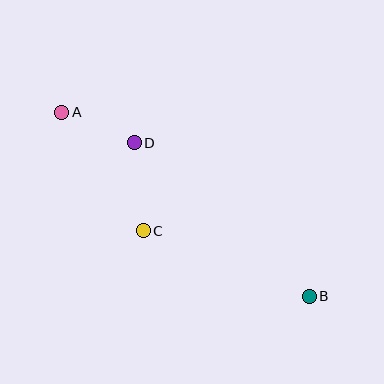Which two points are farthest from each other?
Points A and B are farthest from each other.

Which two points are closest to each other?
Points A and D are closest to each other.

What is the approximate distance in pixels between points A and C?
The distance between A and C is approximately 144 pixels.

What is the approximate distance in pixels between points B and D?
The distance between B and D is approximately 233 pixels.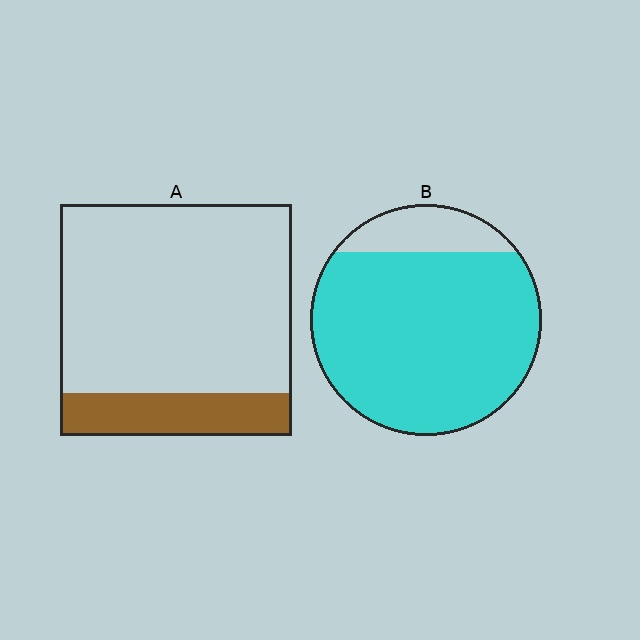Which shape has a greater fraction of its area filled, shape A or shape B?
Shape B.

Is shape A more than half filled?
No.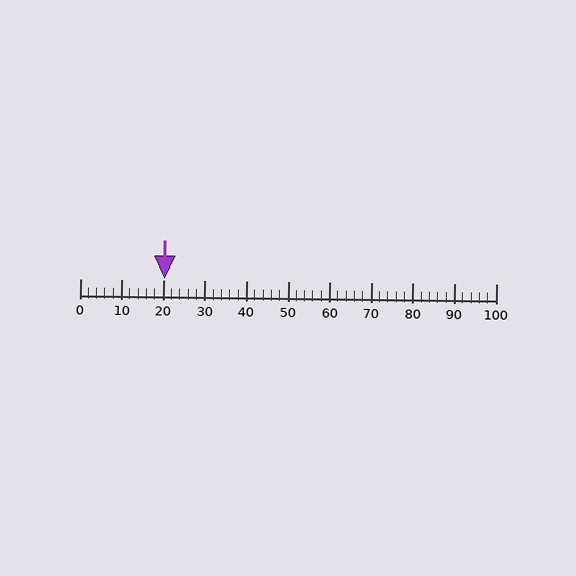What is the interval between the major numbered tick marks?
The major tick marks are spaced 10 units apart.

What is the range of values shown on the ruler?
The ruler shows values from 0 to 100.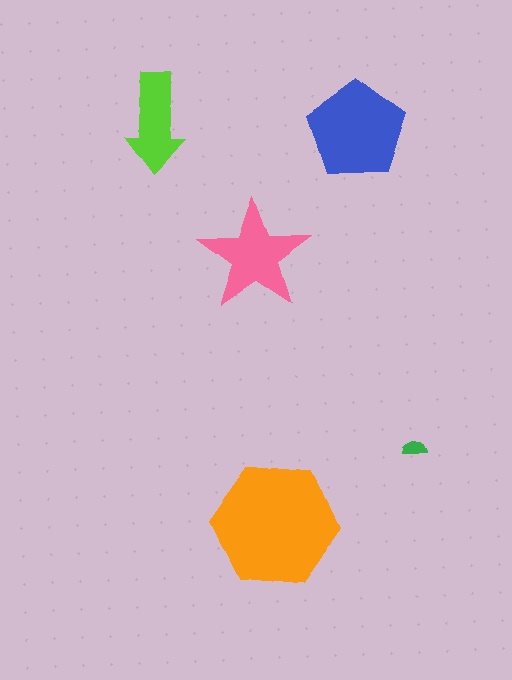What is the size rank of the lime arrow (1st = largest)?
4th.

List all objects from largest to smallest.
The orange hexagon, the blue pentagon, the pink star, the lime arrow, the green semicircle.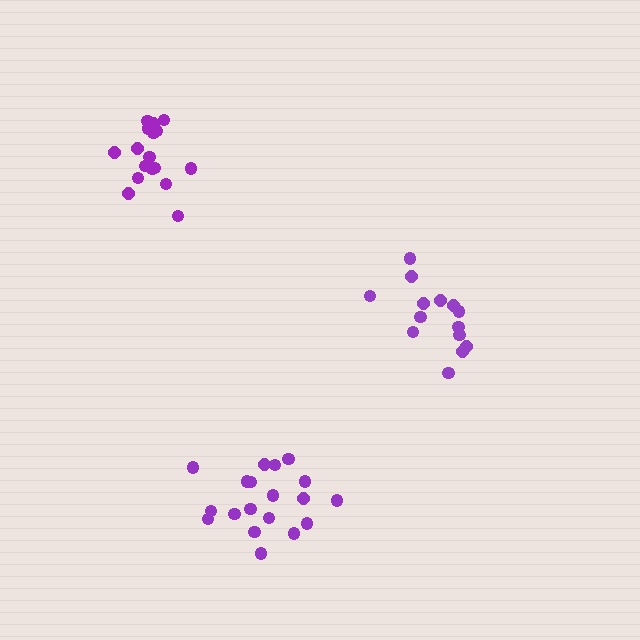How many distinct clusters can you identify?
There are 3 distinct clusters.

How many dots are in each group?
Group 1: 14 dots, Group 2: 19 dots, Group 3: 17 dots (50 total).